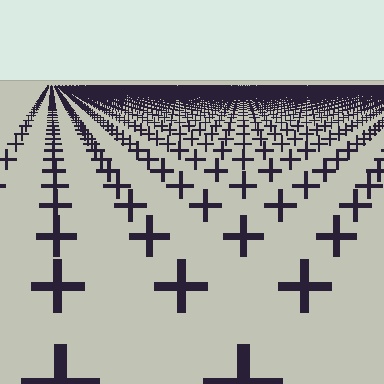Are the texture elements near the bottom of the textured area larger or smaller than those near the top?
Larger. Near the bottom, elements are closer to the viewer and appear at a bigger on-screen size.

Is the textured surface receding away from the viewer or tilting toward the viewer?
The surface is receding away from the viewer. Texture elements get smaller and denser toward the top.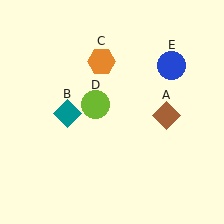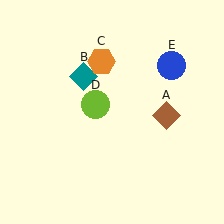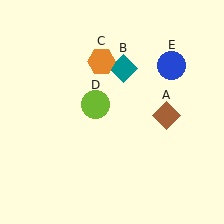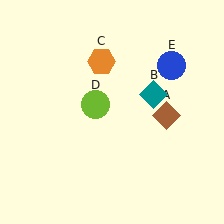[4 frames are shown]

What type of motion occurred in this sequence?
The teal diamond (object B) rotated clockwise around the center of the scene.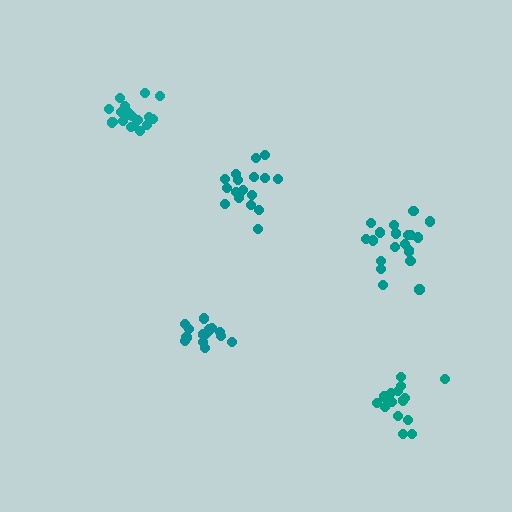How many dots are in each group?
Group 1: 16 dots, Group 2: 17 dots, Group 3: 20 dots, Group 4: 21 dots, Group 5: 16 dots (90 total).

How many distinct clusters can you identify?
There are 5 distinct clusters.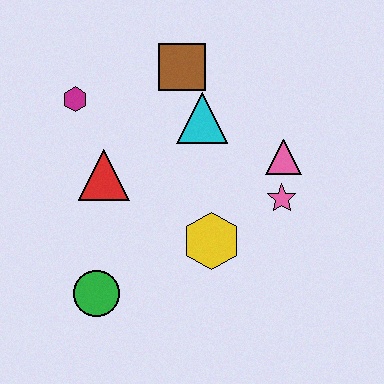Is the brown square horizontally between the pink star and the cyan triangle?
No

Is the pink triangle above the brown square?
No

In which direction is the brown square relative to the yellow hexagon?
The brown square is above the yellow hexagon.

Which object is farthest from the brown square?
The green circle is farthest from the brown square.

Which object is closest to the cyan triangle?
The brown square is closest to the cyan triangle.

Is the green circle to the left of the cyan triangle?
Yes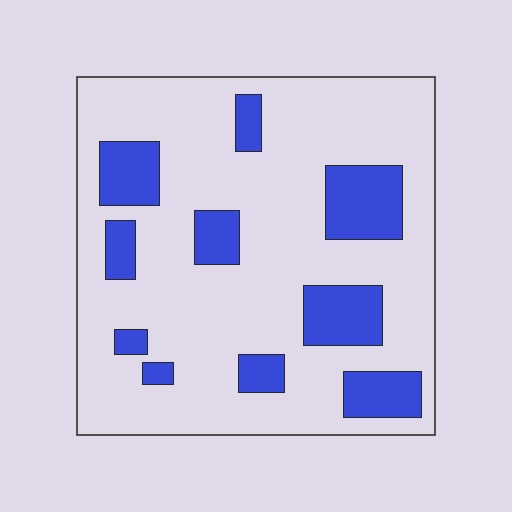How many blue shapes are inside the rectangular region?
10.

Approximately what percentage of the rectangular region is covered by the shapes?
Approximately 20%.